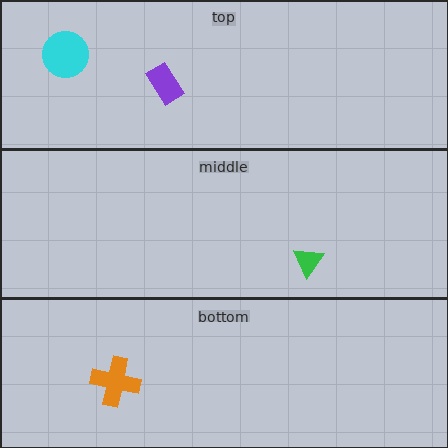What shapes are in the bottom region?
The orange cross.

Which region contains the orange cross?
The bottom region.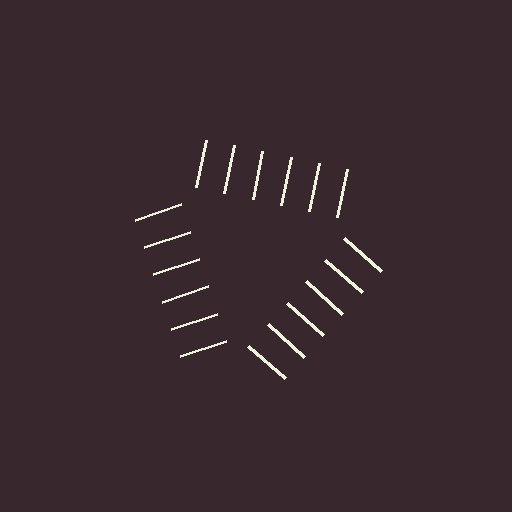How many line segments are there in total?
18 — 6 along each of the 3 edges.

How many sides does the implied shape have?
3 sides — the line-ends trace a triangle.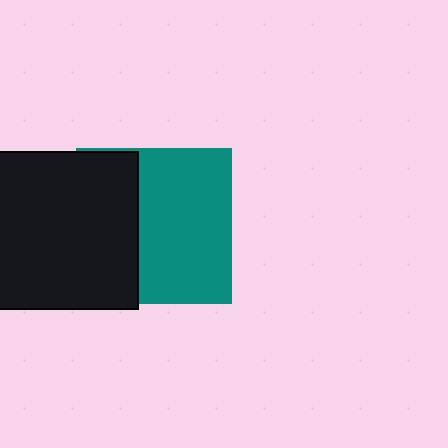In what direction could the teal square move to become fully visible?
The teal square could move right. That would shift it out from behind the black square entirely.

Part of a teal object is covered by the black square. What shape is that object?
It is a square.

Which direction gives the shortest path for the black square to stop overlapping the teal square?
Moving left gives the shortest separation.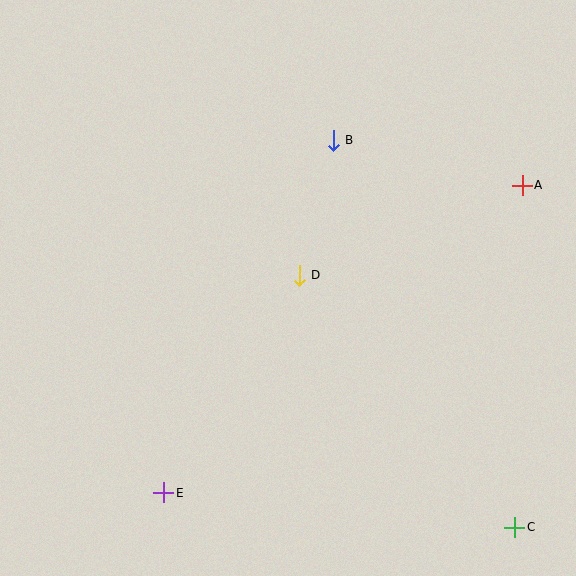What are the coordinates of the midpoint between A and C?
The midpoint between A and C is at (519, 356).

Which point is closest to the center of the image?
Point D at (299, 275) is closest to the center.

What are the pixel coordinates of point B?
Point B is at (333, 140).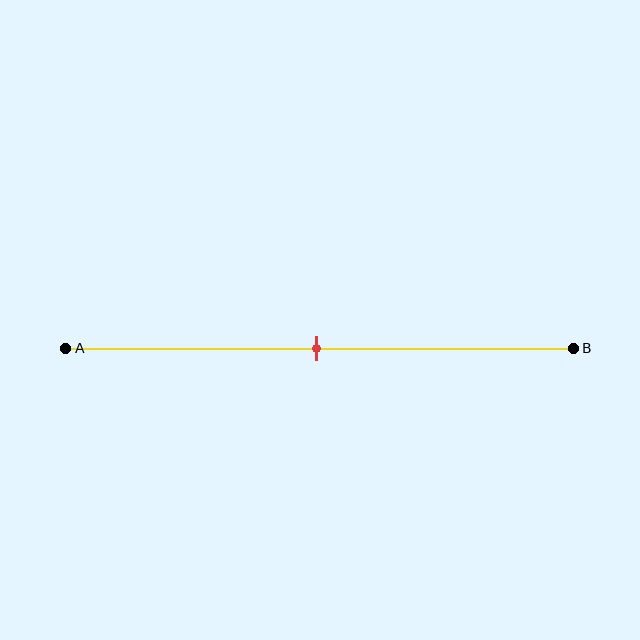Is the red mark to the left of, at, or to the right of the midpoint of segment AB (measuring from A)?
The red mark is approximately at the midpoint of segment AB.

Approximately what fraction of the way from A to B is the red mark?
The red mark is approximately 50% of the way from A to B.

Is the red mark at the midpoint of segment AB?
Yes, the mark is approximately at the midpoint.